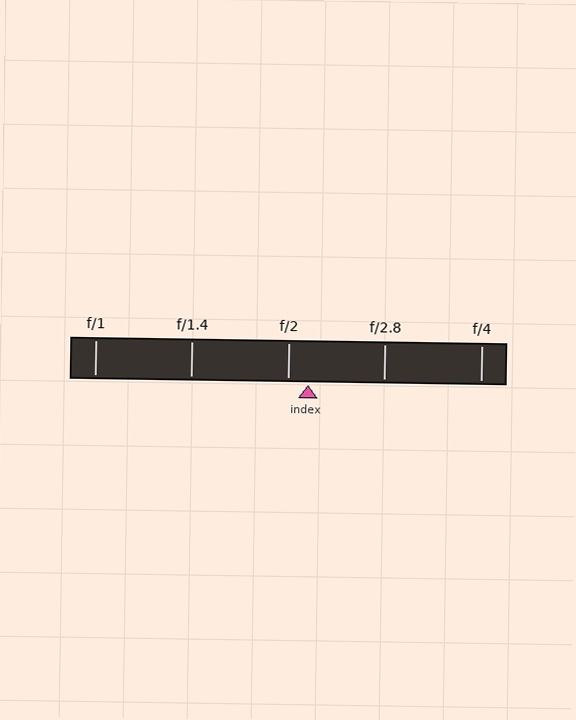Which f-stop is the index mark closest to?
The index mark is closest to f/2.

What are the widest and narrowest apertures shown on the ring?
The widest aperture shown is f/1 and the narrowest is f/4.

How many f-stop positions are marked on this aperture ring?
There are 5 f-stop positions marked.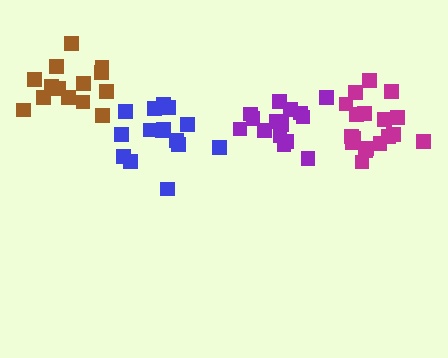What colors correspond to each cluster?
The clusters are colored: purple, blue, magenta, brown.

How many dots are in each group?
Group 1: 15 dots, Group 2: 15 dots, Group 3: 18 dots, Group 4: 14 dots (62 total).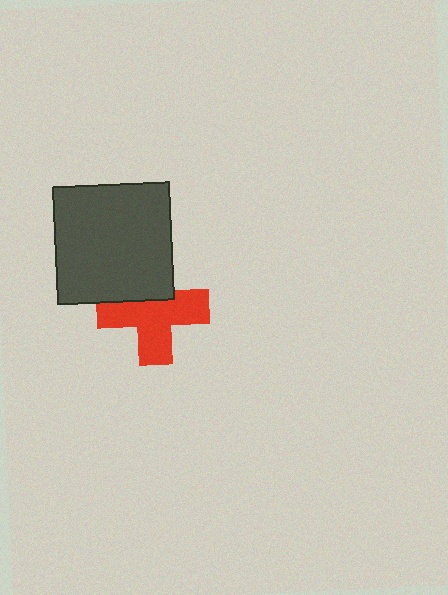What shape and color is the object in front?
The object in front is a dark gray square.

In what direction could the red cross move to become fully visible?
The red cross could move down. That would shift it out from behind the dark gray square entirely.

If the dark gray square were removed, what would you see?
You would see the complete red cross.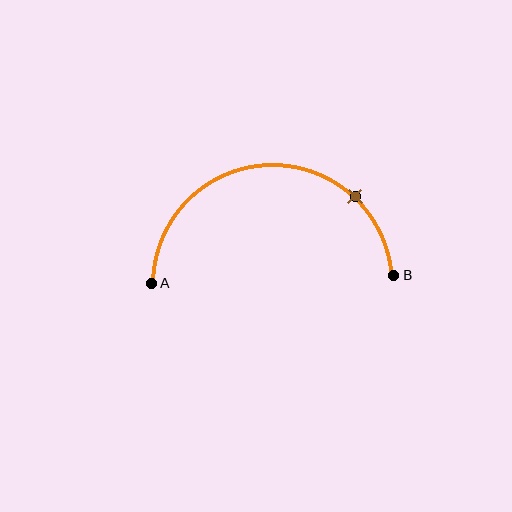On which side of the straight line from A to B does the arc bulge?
The arc bulges above the straight line connecting A and B.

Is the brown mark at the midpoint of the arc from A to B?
No. The brown mark lies on the arc but is closer to endpoint B. The arc midpoint would be at the point on the curve equidistant along the arc from both A and B.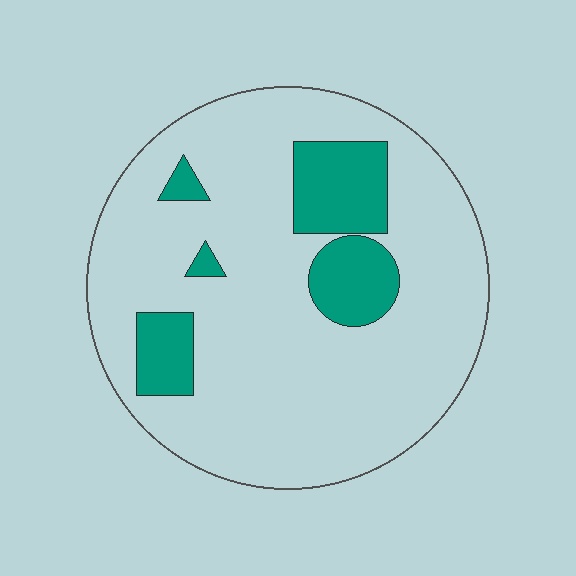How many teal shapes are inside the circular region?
5.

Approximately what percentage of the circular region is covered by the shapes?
Approximately 20%.